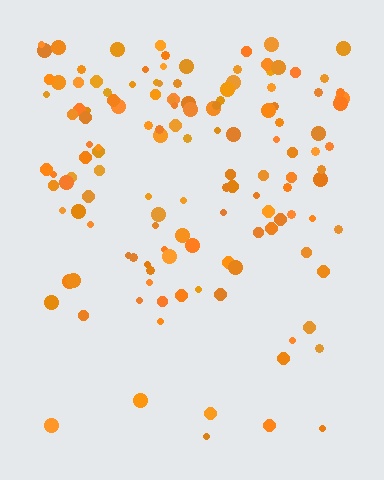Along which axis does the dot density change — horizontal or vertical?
Vertical.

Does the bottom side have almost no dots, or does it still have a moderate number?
Still a moderate number, just noticeably fewer than the top.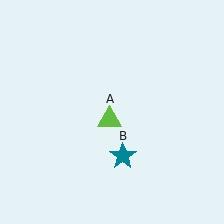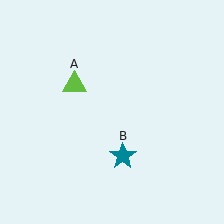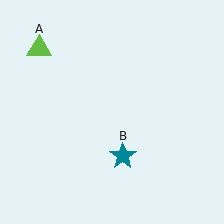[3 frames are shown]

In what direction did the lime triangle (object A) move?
The lime triangle (object A) moved up and to the left.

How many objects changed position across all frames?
1 object changed position: lime triangle (object A).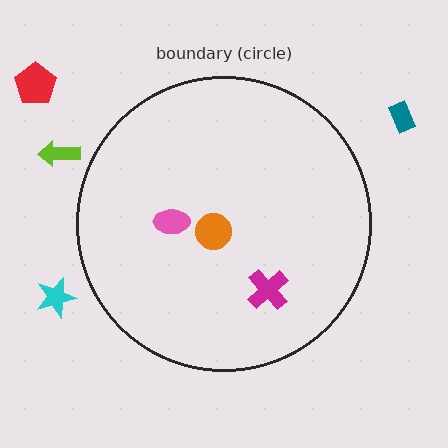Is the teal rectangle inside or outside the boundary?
Outside.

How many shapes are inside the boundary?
3 inside, 4 outside.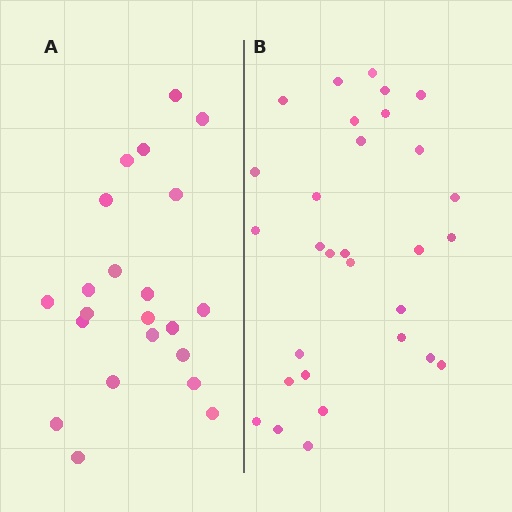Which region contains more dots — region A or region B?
Region B (the right region) has more dots.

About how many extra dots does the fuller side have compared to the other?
Region B has roughly 8 or so more dots than region A.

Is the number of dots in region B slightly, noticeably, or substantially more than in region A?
Region B has noticeably more, but not dramatically so. The ratio is roughly 1.4 to 1.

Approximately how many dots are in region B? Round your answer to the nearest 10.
About 30 dots.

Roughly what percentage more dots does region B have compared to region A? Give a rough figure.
About 35% more.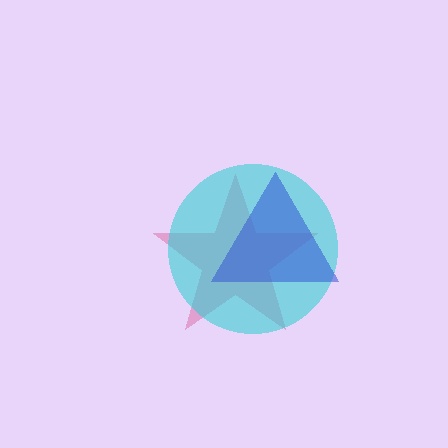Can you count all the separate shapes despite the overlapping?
Yes, there are 3 separate shapes.